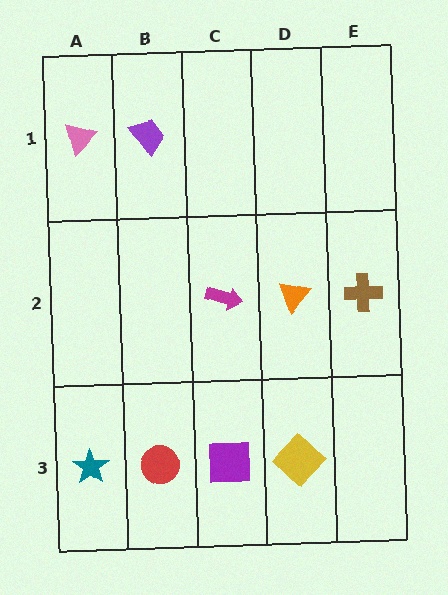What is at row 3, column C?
A purple square.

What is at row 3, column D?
A yellow diamond.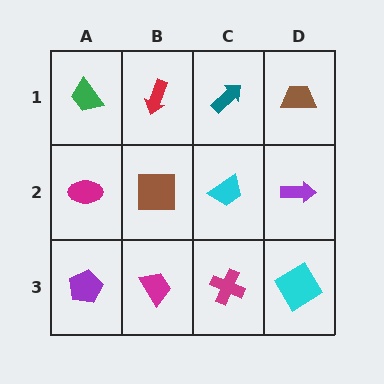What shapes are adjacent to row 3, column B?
A brown square (row 2, column B), a purple pentagon (row 3, column A), a magenta cross (row 3, column C).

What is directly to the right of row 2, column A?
A brown square.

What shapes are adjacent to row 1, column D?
A purple arrow (row 2, column D), a teal arrow (row 1, column C).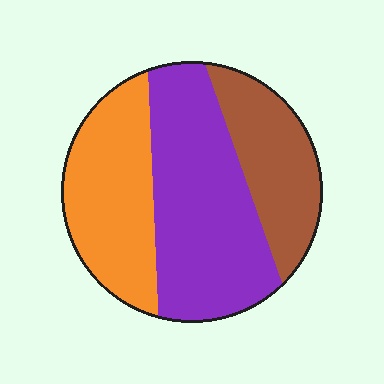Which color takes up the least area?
Brown, at roughly 25%.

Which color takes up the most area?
Purple, at roughly 45%.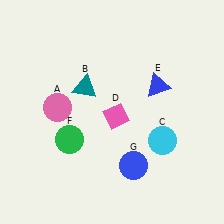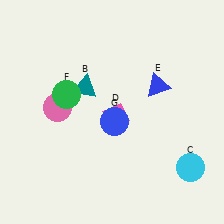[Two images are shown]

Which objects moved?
The objects that moved are: the cyan circle (C), the green circle (F), the blue circle (G).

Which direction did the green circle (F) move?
The green circle (F) moved up.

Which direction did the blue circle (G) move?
The blue circle (G) moved up.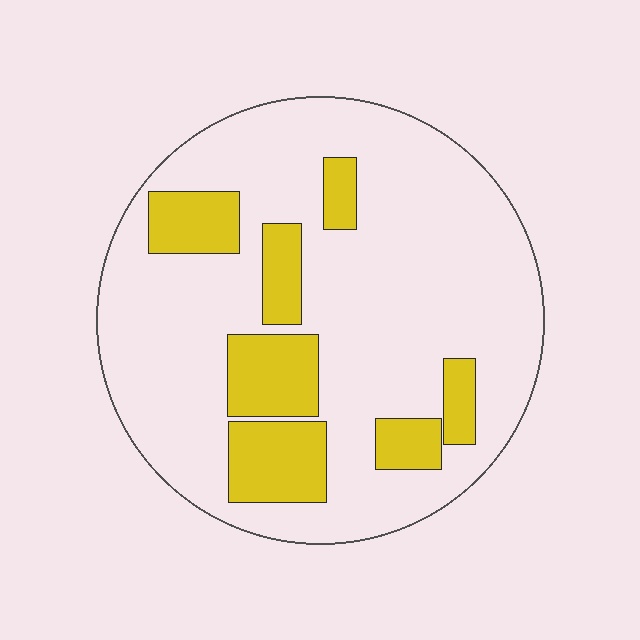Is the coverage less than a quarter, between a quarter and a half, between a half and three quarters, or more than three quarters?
Less than a quarter.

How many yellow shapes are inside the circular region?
7.